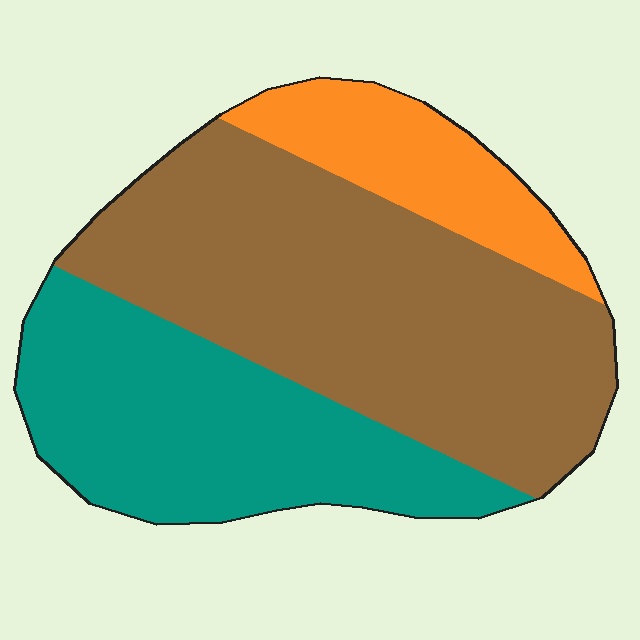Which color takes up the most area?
Brown, at roughly 50%.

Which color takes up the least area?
Orange, at roughly 15%.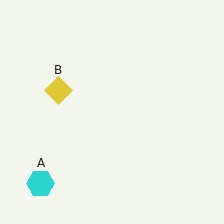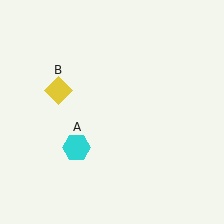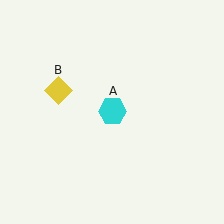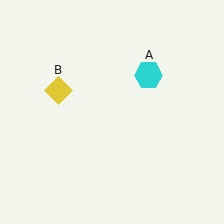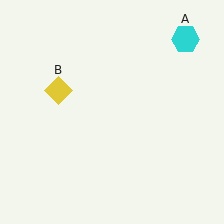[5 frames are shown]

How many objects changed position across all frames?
1 object changed position: cyan hexagon (object A).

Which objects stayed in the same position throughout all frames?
Yellow diamond (object B) remained stationary.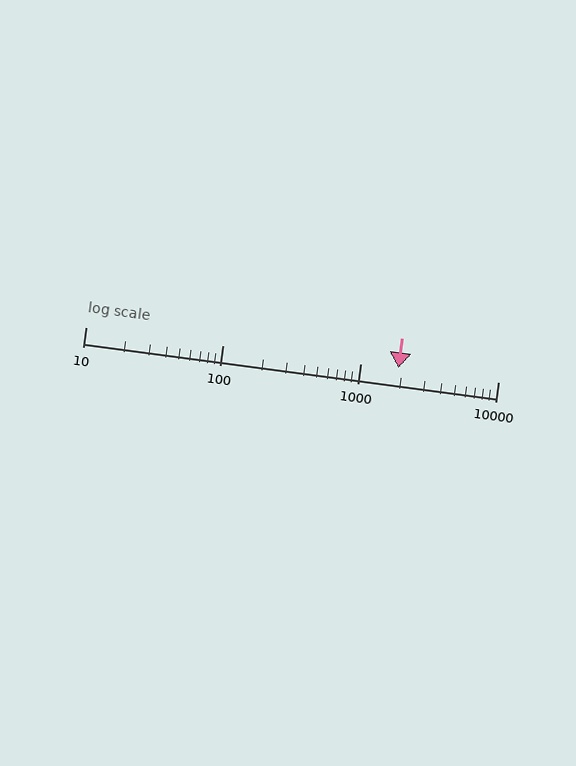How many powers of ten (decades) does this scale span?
The scale spans 3 decades, from 10 to 10000.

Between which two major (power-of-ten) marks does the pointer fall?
The pointer is between 1000 and 10000.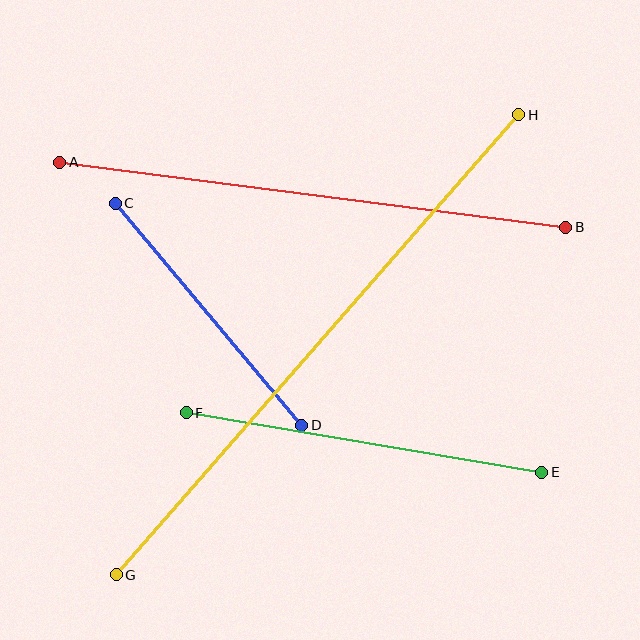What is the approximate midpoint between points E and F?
The midpoint is at approximately (364, 443) pixels.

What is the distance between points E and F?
The distance is approximately 360 pixels.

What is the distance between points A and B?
The distance is approximately 510 pixels.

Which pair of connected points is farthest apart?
Points G and H are farthest apart.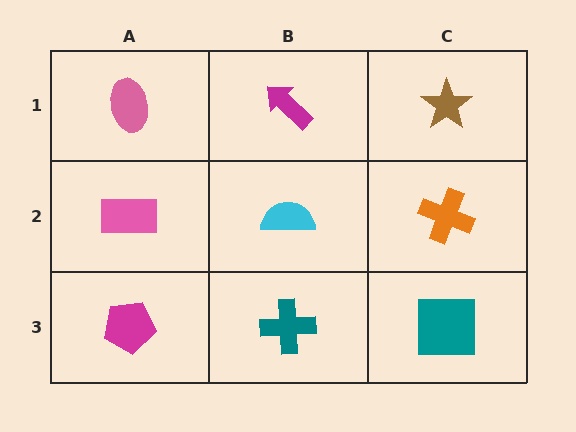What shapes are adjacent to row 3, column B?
A cyan semicircle (row 2, column B), a magenta pentagon (row 3, column A), a teal square (row 3, column C).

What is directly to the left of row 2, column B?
A pink rectangle.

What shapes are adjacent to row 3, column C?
An orange cross (row 2, column C), a teal cross (row 3, column B).